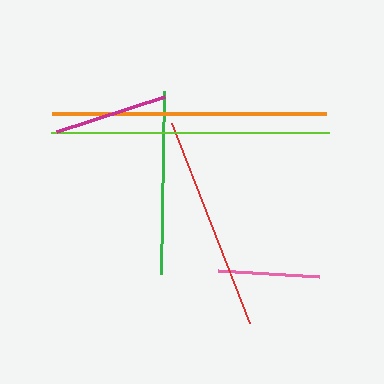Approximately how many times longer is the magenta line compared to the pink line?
The magenta line is approximately 1.1 times the length of the pink line.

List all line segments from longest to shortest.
From longest to shortest: lime, orange, red, green, magenta, pink.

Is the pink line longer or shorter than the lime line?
The lime line is longer than the pink line.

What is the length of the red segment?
The red segment is approximately 215 pixels long.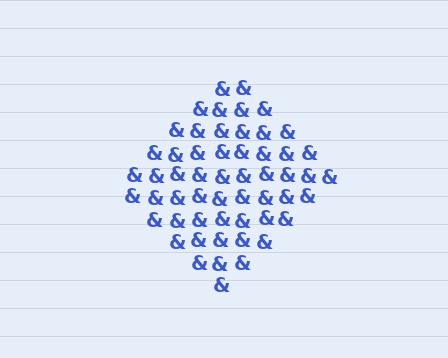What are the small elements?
The small elements are ampersands.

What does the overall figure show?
The overall figure shows a diamond.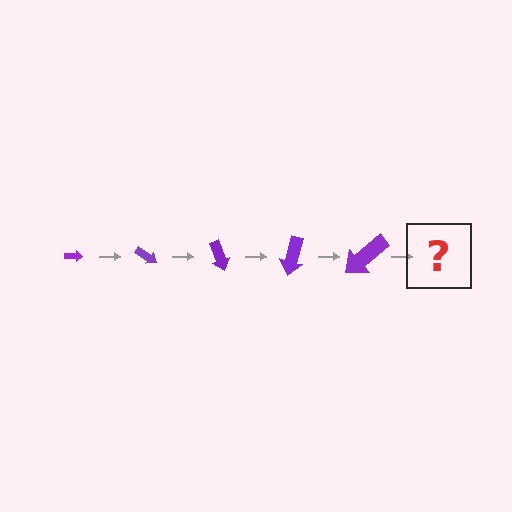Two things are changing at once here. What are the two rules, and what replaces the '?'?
The two rules are that the arrow grows larger each step and it rotates 35 degrees each step. The '?' should be an arrow, larger than the previous one and rotated 175 degrees from the start.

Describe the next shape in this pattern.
It should be an arrow, larger than the previous one and rotated 175 degrees from the start.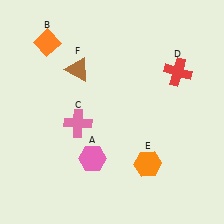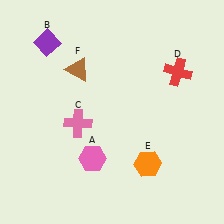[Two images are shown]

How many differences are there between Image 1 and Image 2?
There is 1 difference between the two images.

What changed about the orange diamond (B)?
In Image 1, B is orange. In Image 2, it changed to purple.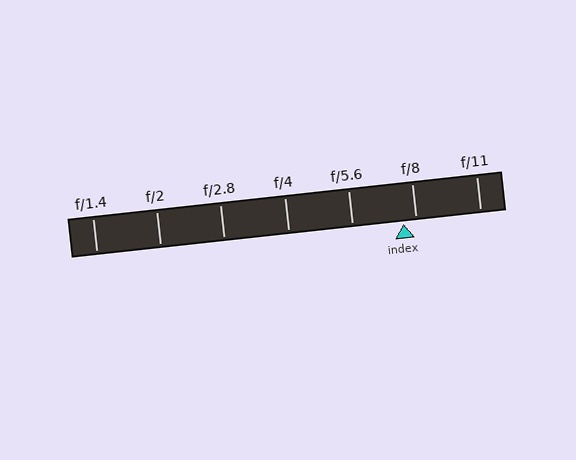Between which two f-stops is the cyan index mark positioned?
The index mark is between f/5.6 and f/8.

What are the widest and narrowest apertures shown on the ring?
The widest aperture shown is f/1.4 and the narrowest is f/11.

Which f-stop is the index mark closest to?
The index mark is closest to f/8.